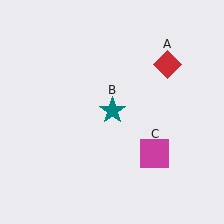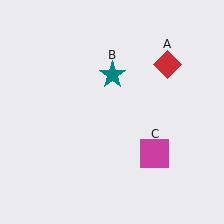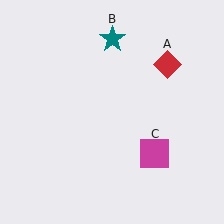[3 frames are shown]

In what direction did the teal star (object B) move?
The teal star (object B) moved up.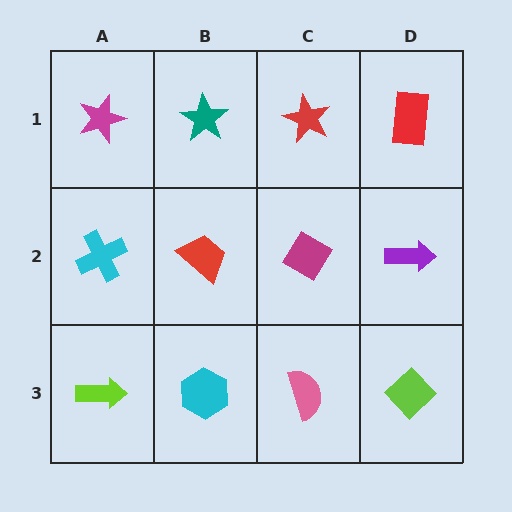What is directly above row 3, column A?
A cyan cross.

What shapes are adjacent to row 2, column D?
A red rectangle (row 1, column D), a lime diamond (row 3, column D), a magenta diamond (row 2, column C).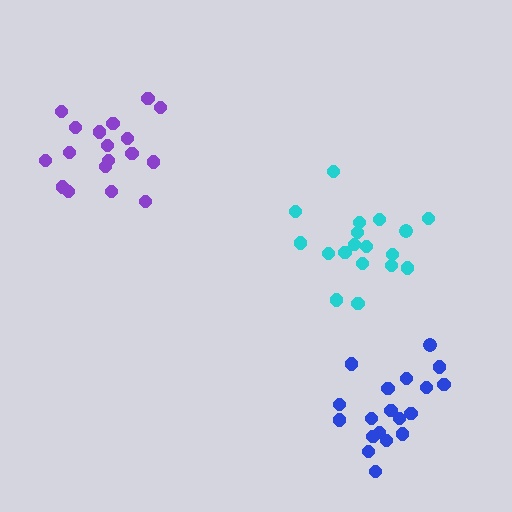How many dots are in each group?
Group 1: 18 dots, Group 2: 18 dots, Group 3: 19 dots (55 total).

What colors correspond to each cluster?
The clusters are colored: purple, cyan, blue.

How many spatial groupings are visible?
There are 3 spatial groupings.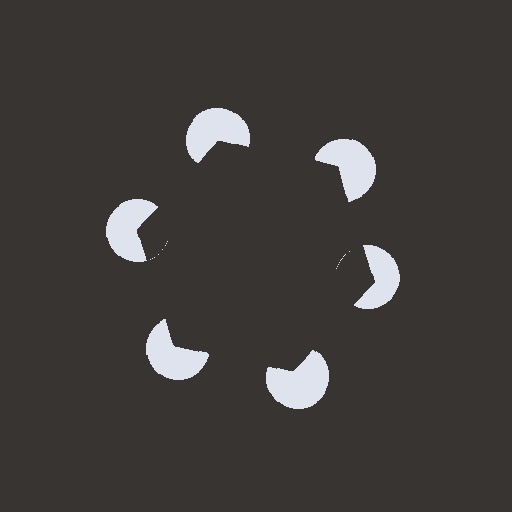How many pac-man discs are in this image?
There are 6 — one at each vertex of the illusory hexagon.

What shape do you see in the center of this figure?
An illusory hexagon — its edges are inferred from the aligned wedge cuts in the pac-man discs, not physically drawn.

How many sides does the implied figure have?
6 sides.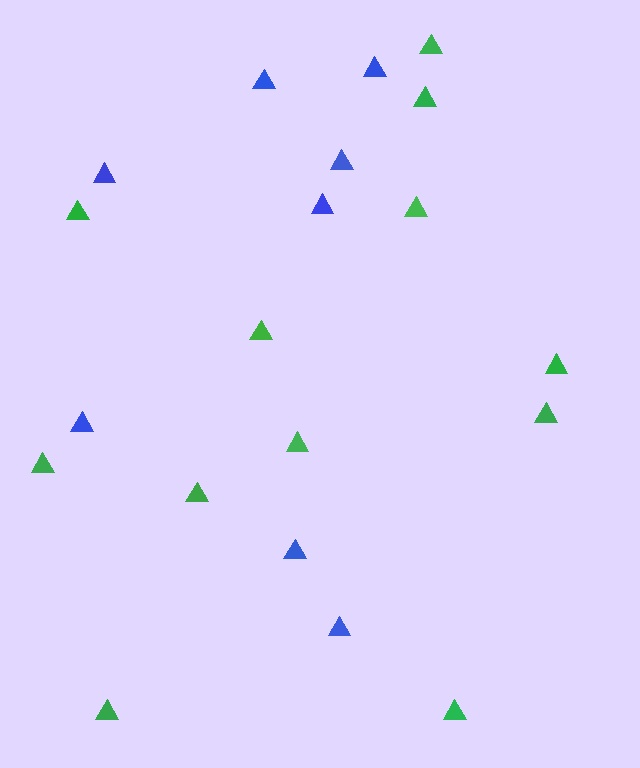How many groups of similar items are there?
There are 2 groups: one group of blue triangles (8) and one group of green triangles (12).